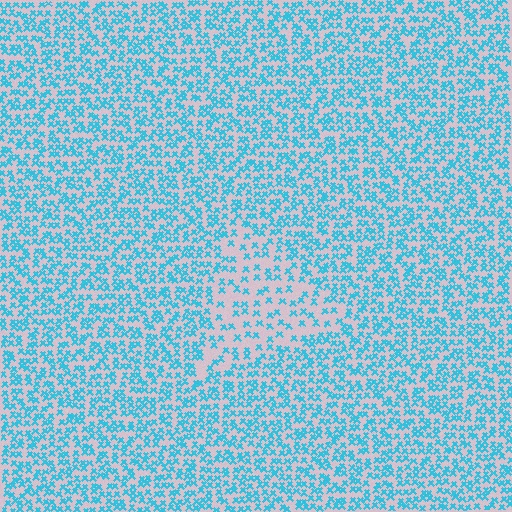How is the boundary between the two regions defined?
The boundary is defined by a change in element density (approximately 2.1x ratio). All elements are the same color, size, and shape.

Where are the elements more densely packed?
The elements are more densely packed outside the triangle boundary.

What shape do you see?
I see a triangle.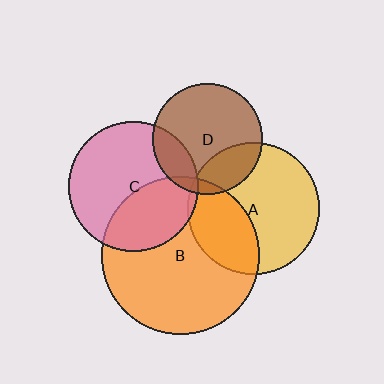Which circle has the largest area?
Circle B (orange).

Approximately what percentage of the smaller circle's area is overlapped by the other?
Approximately 35%.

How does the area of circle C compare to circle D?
Approximately 1.4 times.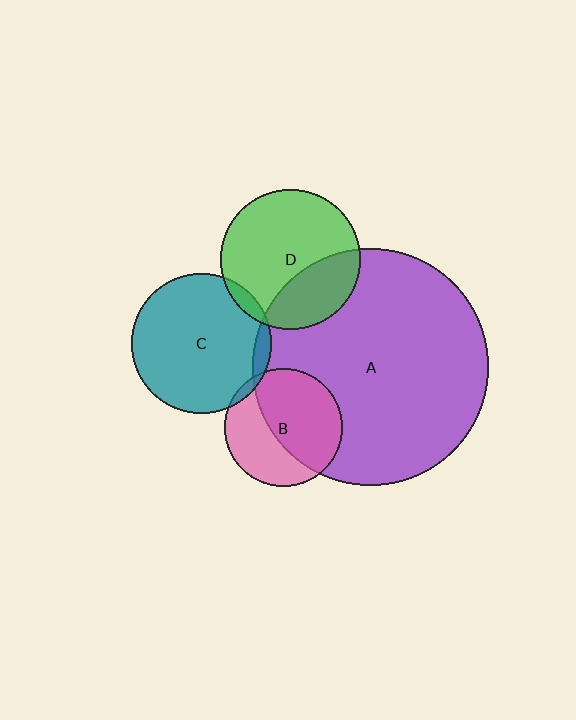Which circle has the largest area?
Circle A (purple).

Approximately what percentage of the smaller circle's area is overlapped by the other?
Approximately 30%.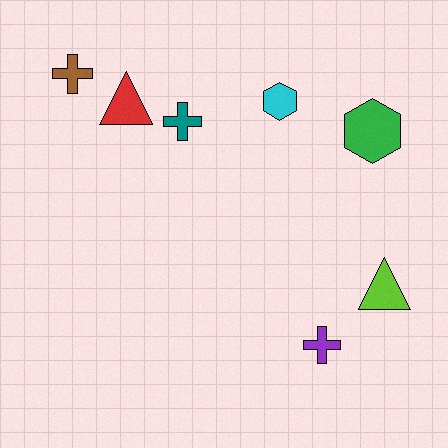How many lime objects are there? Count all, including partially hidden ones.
There is 1 lime object.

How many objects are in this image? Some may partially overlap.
There are 7 objects.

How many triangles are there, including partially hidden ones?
There are 2 triangles.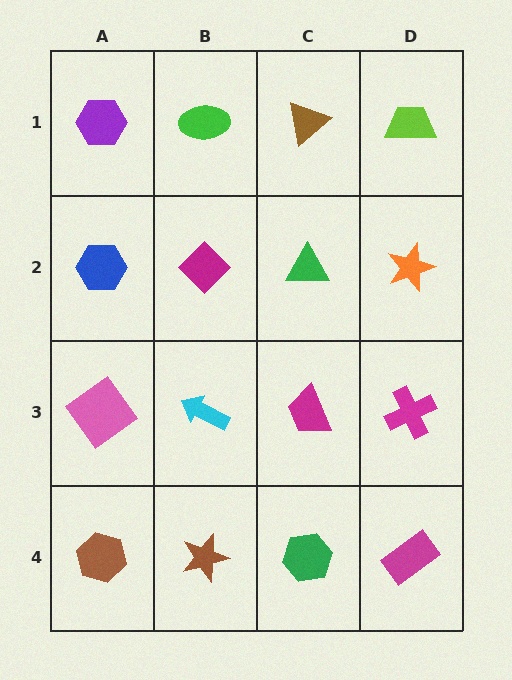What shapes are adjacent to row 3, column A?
A blue hexagon (row 2, column A), a brown hexagon (row 4, column A), a cyan arrow (row 3, column B).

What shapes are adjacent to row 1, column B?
A magenta diamond (row 2, column B), a purple hexagon (row 1, column A), a brown triangle (row 1, column C).